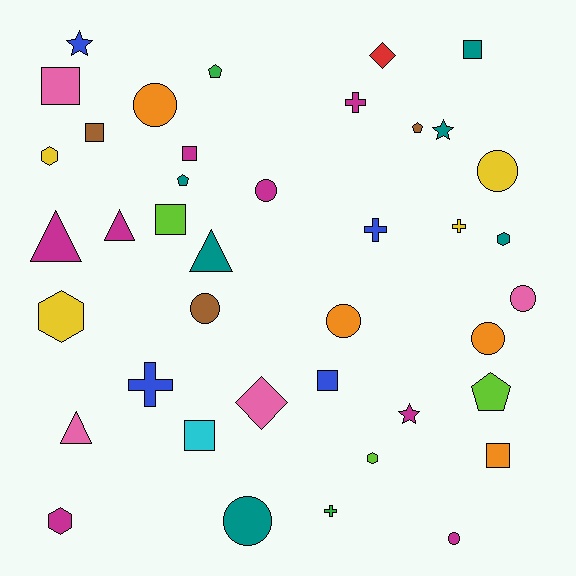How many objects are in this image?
There are 40 objects.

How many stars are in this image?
There are 3 stars.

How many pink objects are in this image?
There are 4 pink objects.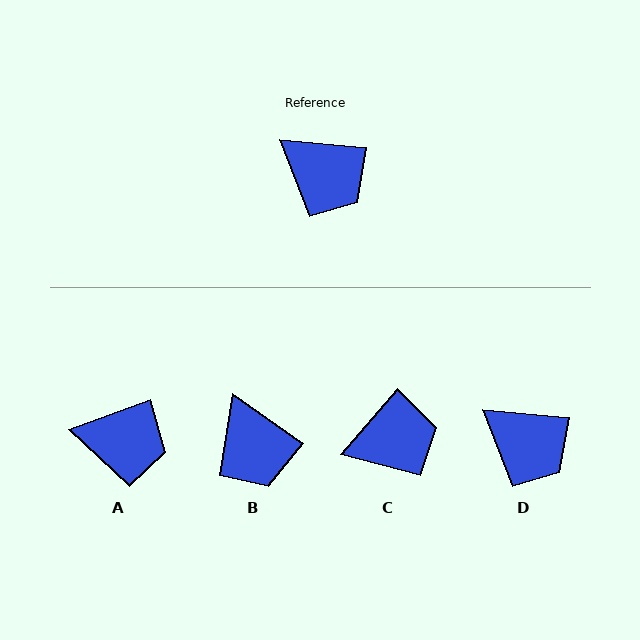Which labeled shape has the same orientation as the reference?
D.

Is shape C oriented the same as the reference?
No, it is off by about 54 degrees.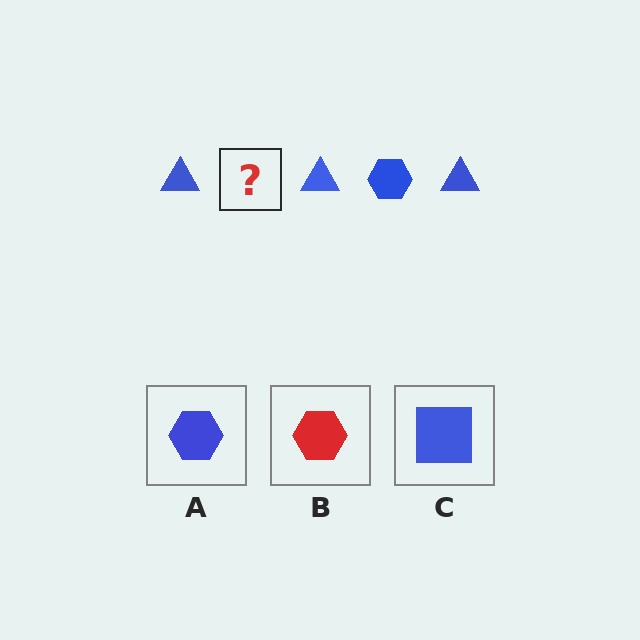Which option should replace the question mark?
Option A.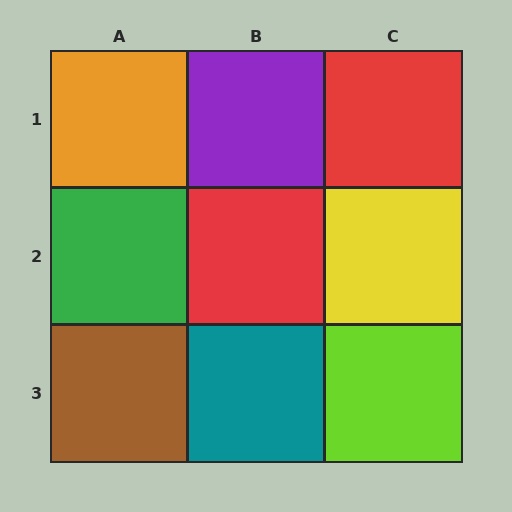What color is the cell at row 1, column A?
Orange.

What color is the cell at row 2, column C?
Yellow.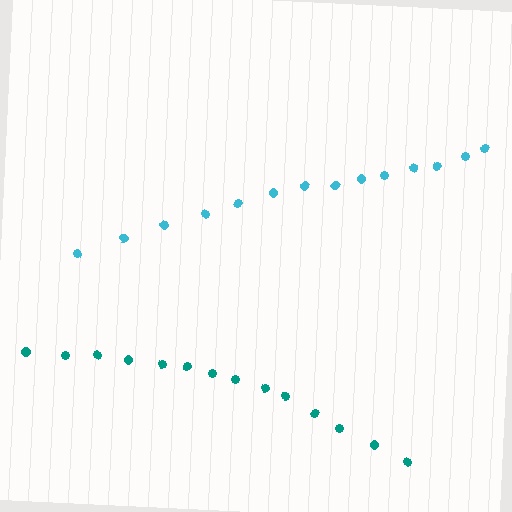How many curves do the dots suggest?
There are 2 distinct paths.